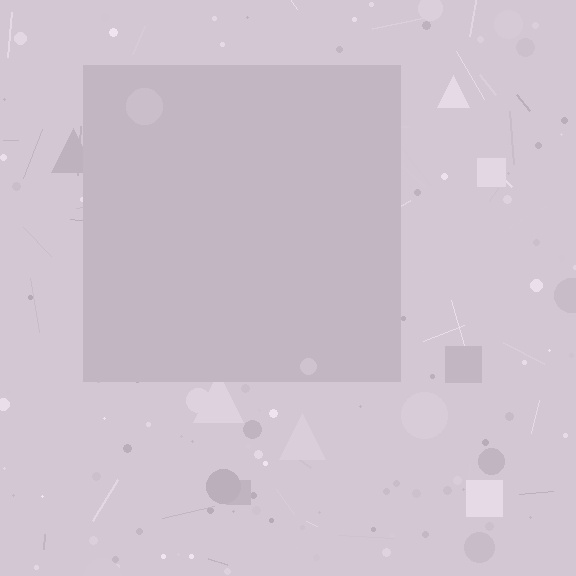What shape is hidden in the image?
A square is hidden in the image.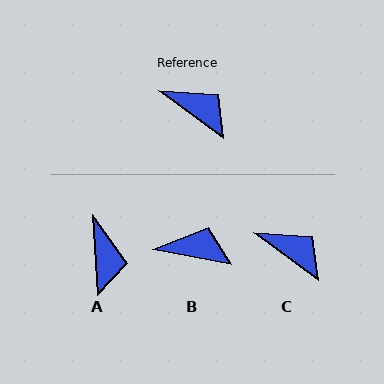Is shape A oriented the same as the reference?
No, it is off by about 50 degrees.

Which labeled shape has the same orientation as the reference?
C.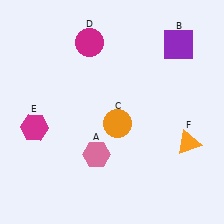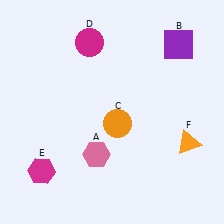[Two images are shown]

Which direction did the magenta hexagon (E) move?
The magenta hexagon (E) moved down.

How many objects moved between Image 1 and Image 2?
1 object moved between the two images.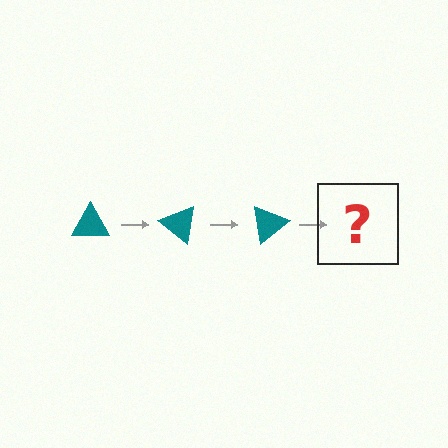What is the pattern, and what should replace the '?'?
The pattern is that the triangle rotates 40 degrees each step. The '?' should be a teal triangle rotated 120 degrees.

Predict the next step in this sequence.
The next step is a teal triangle rotated 120 degrees.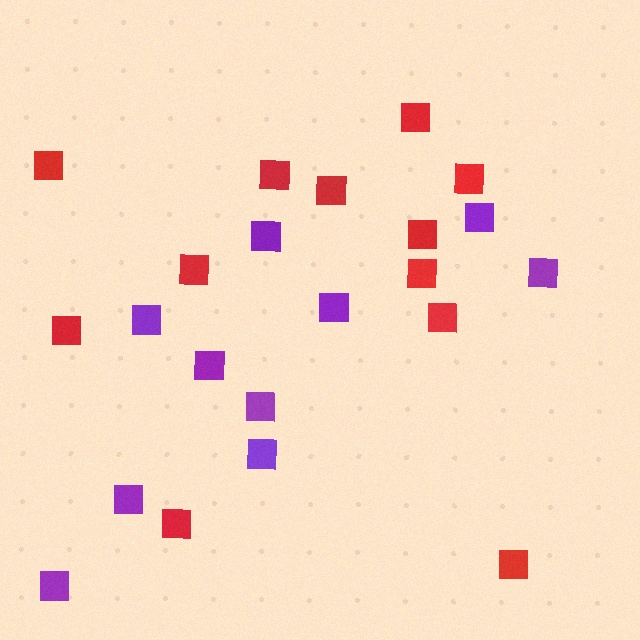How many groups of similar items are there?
There are 2 groups: one group of purple squares (10) and one group of red squares (12).